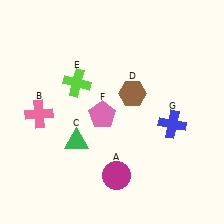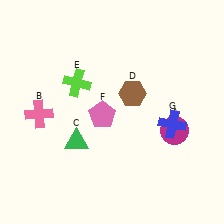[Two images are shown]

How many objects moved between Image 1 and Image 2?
1 object moved between the two images.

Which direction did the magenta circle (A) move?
The magenta circle (A) moved right.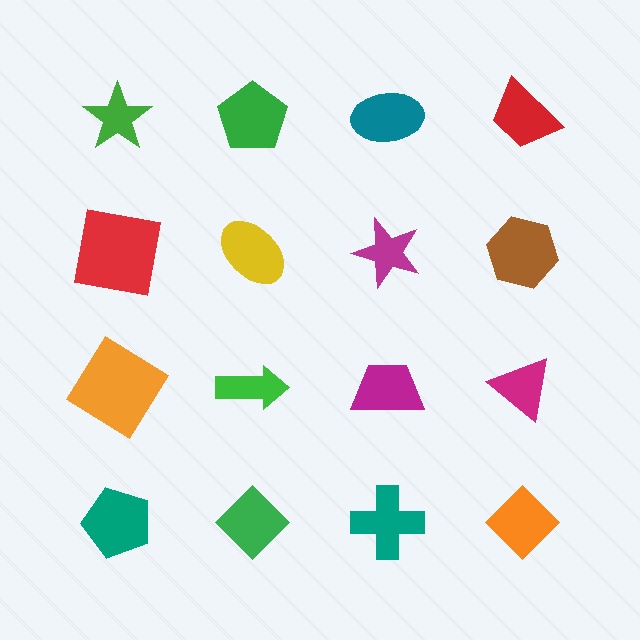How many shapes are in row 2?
4 shapes.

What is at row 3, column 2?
A green arrow.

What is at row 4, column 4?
An orange diamond.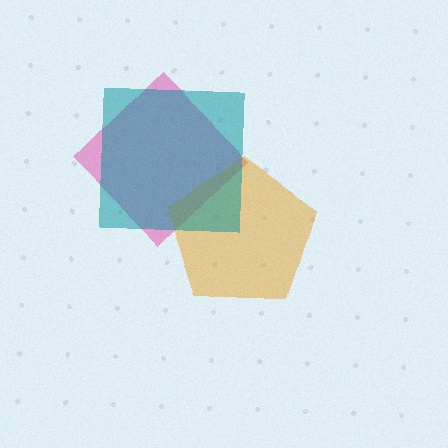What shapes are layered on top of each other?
The layered shapes are: a pink diamond, an orange pentagon, a teal square.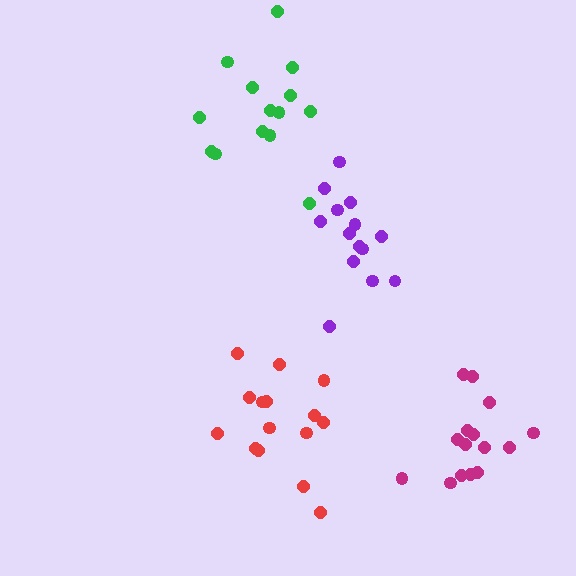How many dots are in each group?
Group 1: 14 dots, Group 2: 15 dots, Group 3: 14 dots, Group 4: 15 dots (58 total).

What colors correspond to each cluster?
The clusters are colored: purple, magenta, green, red.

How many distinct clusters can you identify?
There are 4 distinct clusters.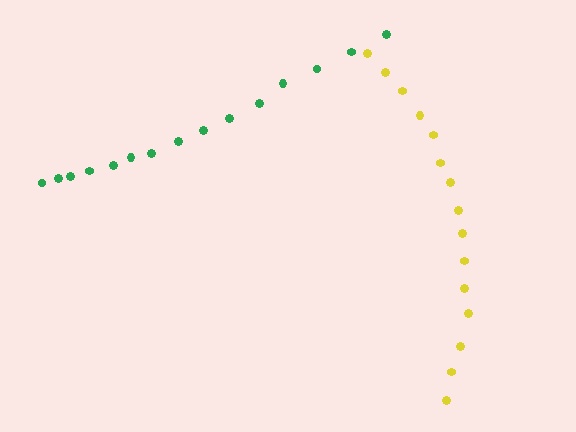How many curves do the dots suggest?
There are 2 distinct paths.